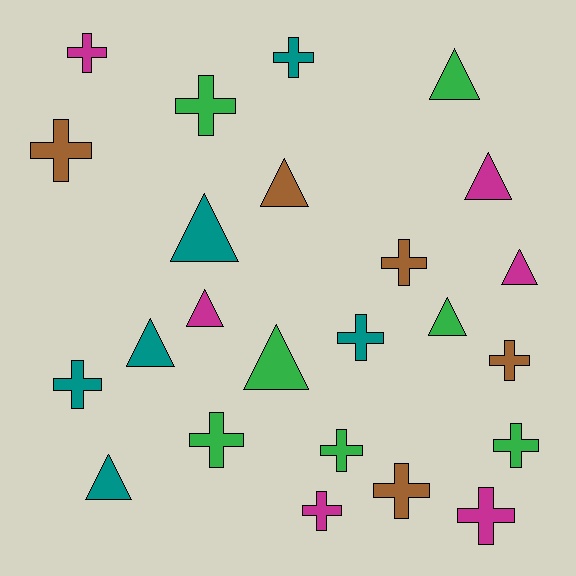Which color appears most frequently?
Green, with 7 objects.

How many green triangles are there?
There are 3 green triangles.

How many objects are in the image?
There are 24 objects.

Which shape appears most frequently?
Cross, with 14 objects.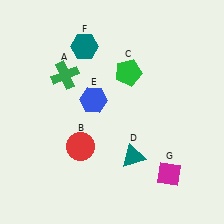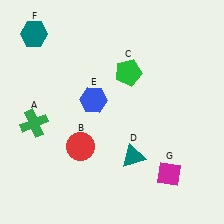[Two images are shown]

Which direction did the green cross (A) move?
The green cross (A) moved down.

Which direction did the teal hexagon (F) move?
The teal hexagon (F) moved left.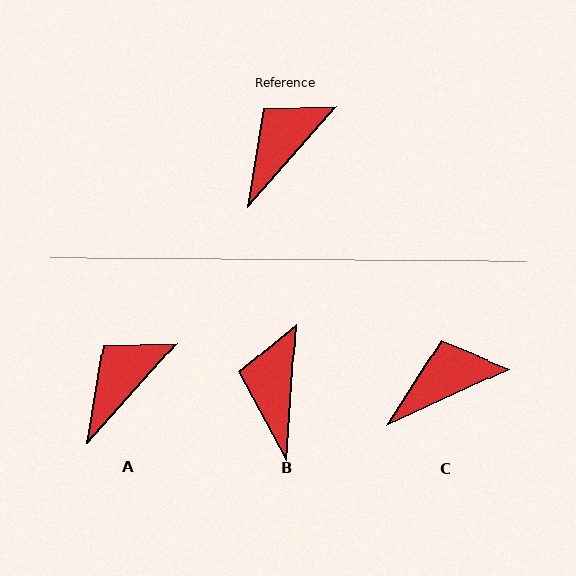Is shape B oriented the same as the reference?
No, it is off by about 37 degrees.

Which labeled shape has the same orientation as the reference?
A.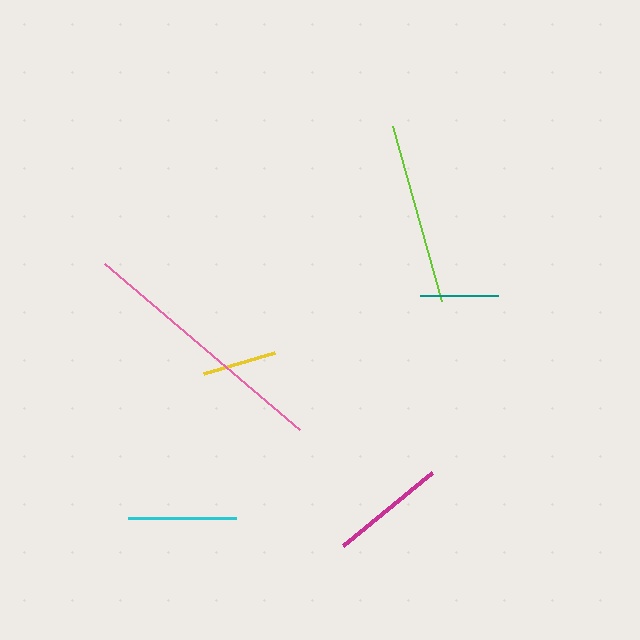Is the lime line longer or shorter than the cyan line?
The lime line is longer than the cyan line.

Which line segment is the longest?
The pink line is the longest at approximately 255 pixels.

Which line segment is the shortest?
The yellow line is the shortest at approximately 74 pixels.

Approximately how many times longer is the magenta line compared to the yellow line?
The magenta line is approximately 1.6 times the length of the yellow line.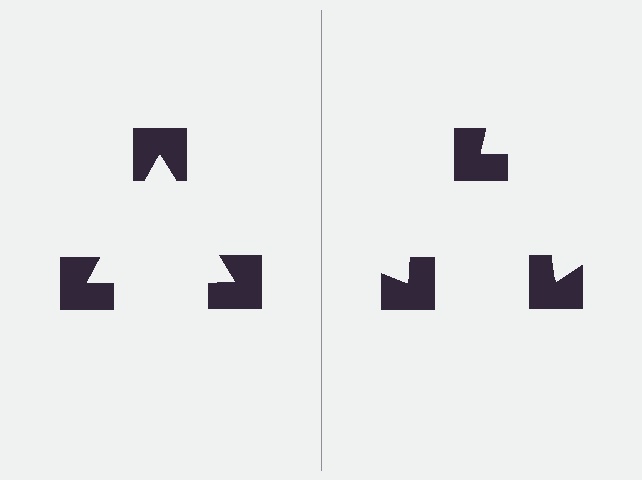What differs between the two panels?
The notched squares are positioned identically on both sides; only the wedge orientations differ. On the left they align to a triangle; on the right they are misaligned.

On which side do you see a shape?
An illusory triangle appears on the left side. On the right side the wedge cuts are rotated, so no coherent shape forms.